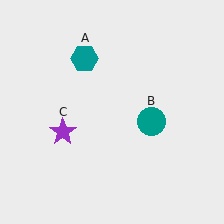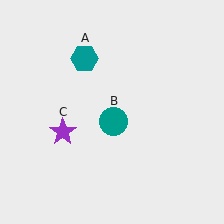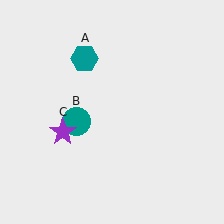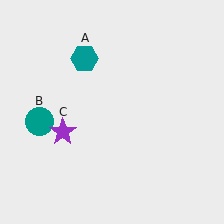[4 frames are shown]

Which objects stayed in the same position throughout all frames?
Teal hexagon (object A) and purple star (object C) remained stationary.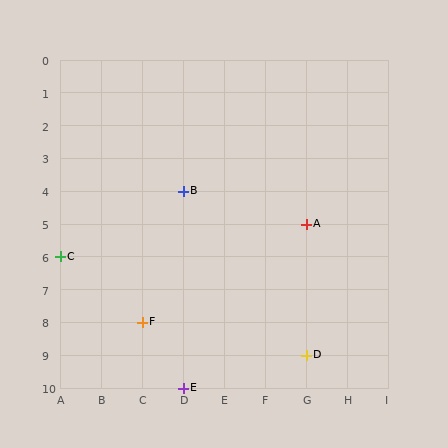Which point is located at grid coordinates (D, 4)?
Point B is at (D, 4).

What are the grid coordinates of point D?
Point D is at grid coordinates (G, 9).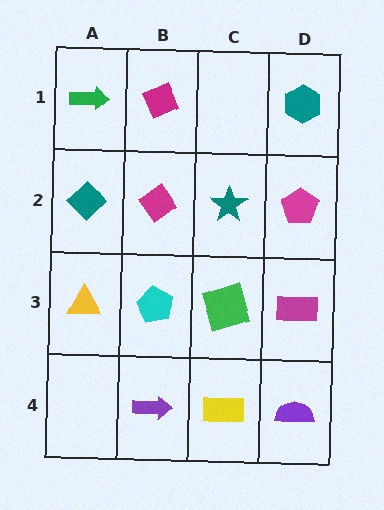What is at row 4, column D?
A purple semicircle.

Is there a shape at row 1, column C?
No, that cell is empty.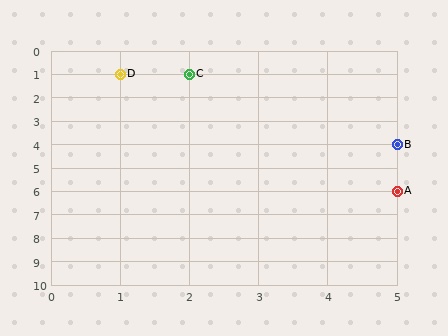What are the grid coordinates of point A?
Point A is at grid coordinates (5, 6).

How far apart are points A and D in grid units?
Points A and D are 4 columns and 5 rows apart (about 6.4 grid units diagonally).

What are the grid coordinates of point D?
Point D is at grid coordinates (1, 1).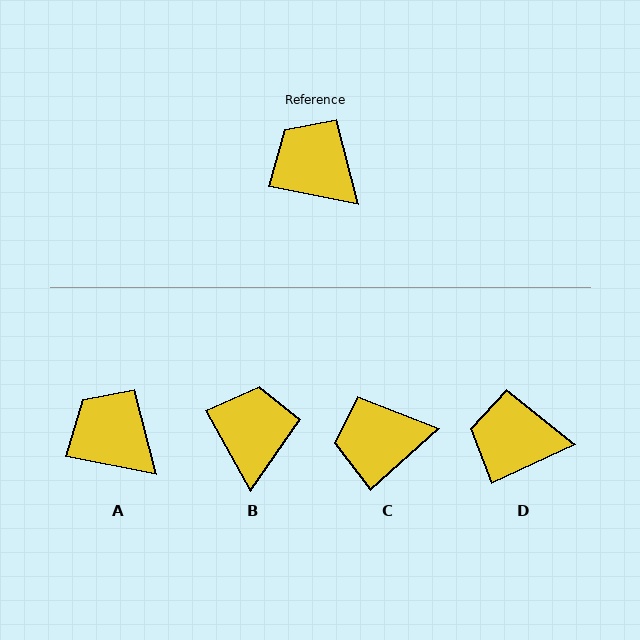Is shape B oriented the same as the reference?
No, it is off by about 49 degrees.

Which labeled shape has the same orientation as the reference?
A.